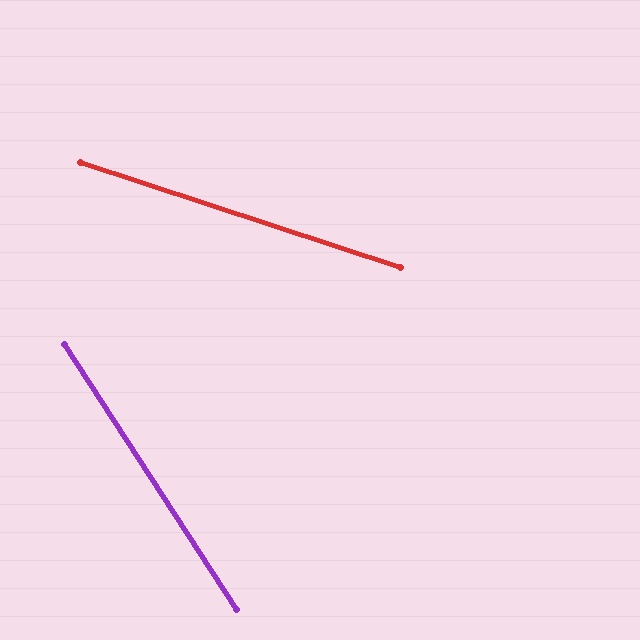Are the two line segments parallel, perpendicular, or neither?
Neither parallel nor perpendicular — they differ by about 39°.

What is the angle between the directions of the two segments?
Approximately 39 degrees.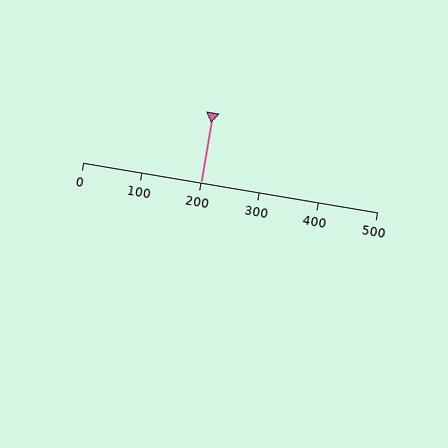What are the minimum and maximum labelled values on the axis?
The axis runs from 0 to 500.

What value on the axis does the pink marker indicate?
The marker indicates approximately 200.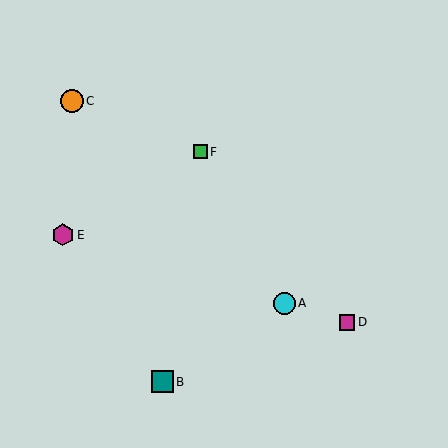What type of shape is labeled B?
Shape B is a teal square.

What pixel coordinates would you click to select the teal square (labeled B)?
Click at (162, 382) to select the teal square B.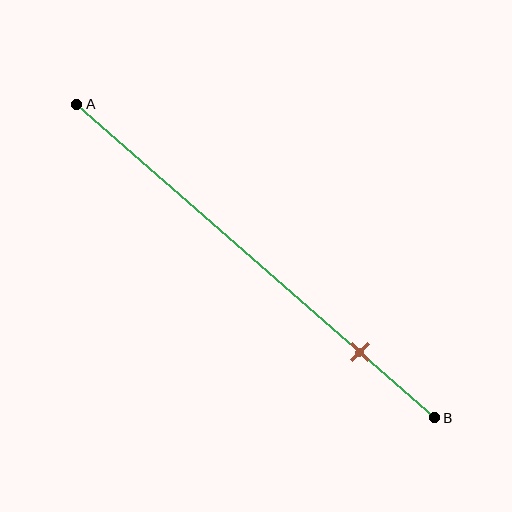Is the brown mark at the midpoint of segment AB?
No, the mark is at about 80% from A, not at the 50% midpoint.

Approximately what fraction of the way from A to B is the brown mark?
The brown mark is approximately 80% of the way from A to B.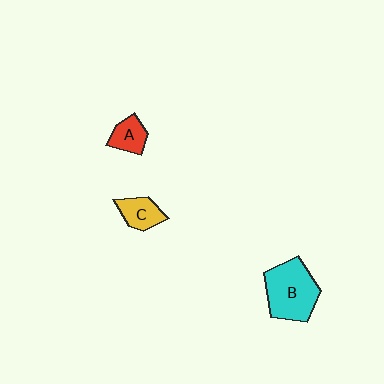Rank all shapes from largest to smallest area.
From largest to smallest: B (cyan), C (yellow), A (red).